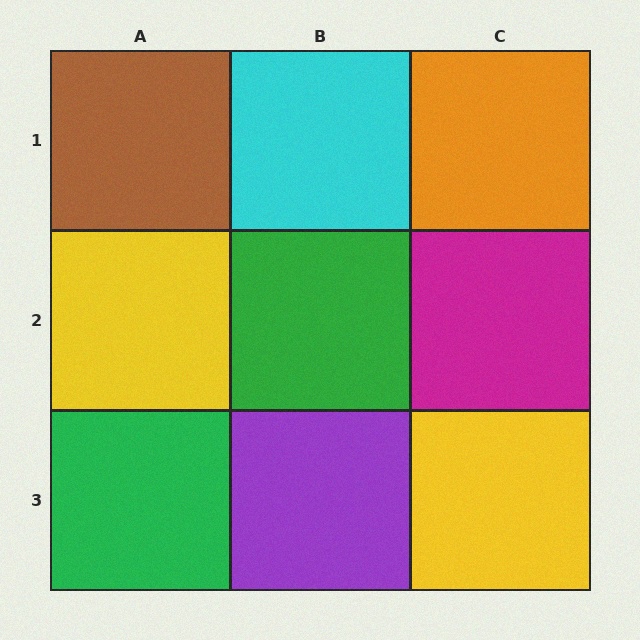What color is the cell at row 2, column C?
Magenta.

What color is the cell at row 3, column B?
Purple.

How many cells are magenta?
1 cell is magenta.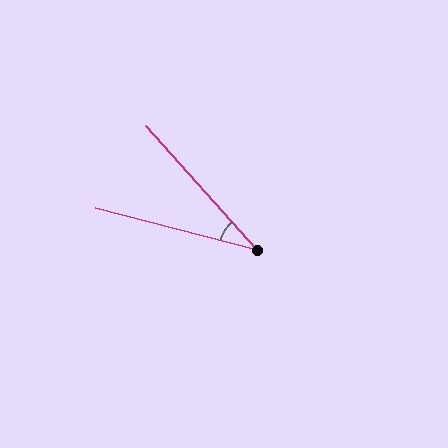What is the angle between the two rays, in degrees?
Approximately 34 degrees.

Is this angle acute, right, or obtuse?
It is acute.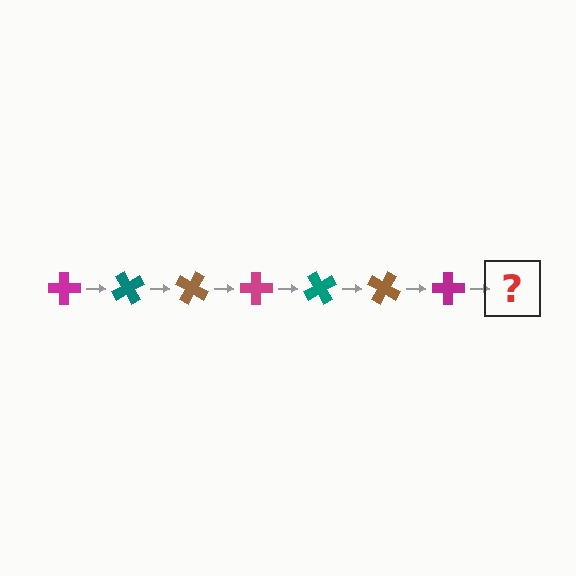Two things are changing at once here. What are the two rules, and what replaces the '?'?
The two rules are that it rotates 60 degrees each step and the color cycles through magenta, teal, and brown. The '?' should be a teal cross, rotated 420 degrees from the start.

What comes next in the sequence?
The next element should be a teal cross, rotated 420 degrees from the start.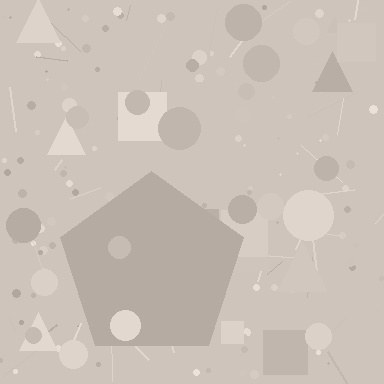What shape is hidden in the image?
A pentagon is hidden in the image.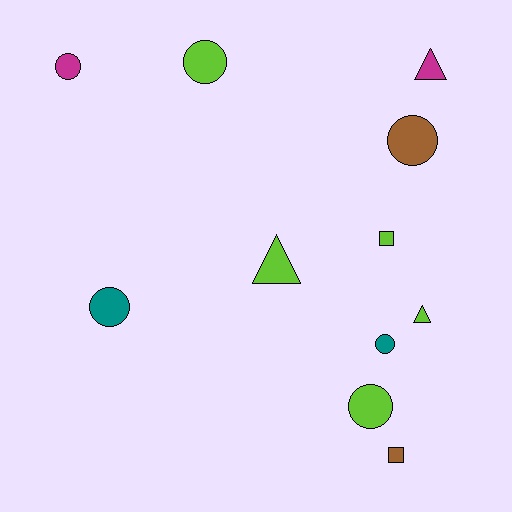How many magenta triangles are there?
There is 1 magenta triangle.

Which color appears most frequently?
Lime, with 5 objects.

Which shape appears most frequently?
Circle, with 6 objects.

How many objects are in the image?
There are 11 objects.